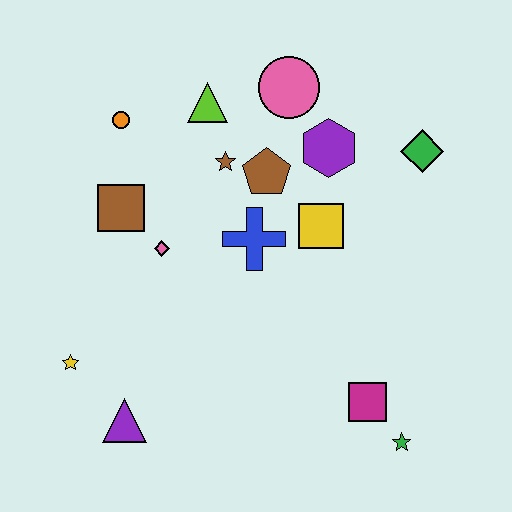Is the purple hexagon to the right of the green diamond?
No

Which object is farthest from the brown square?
The green star is farthest from the brown square.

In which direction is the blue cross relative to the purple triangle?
The blue cross is above the purple triangle.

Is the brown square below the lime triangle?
Yes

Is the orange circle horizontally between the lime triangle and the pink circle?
No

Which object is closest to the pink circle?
The purple hexagon is closest to the pink circle.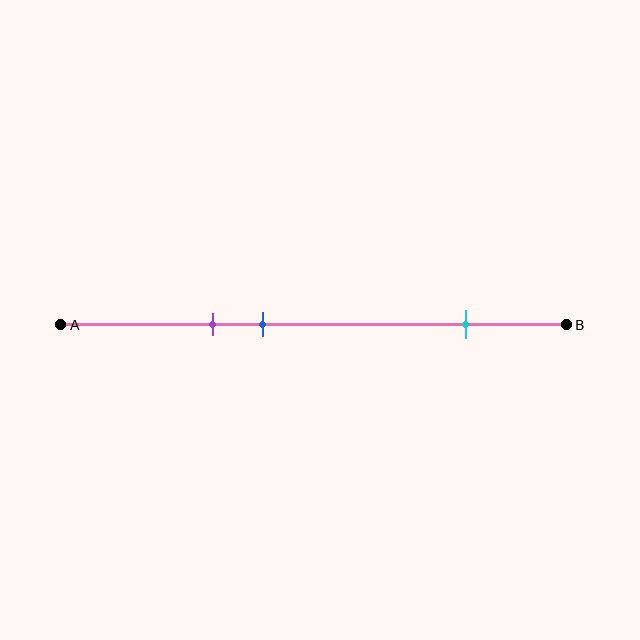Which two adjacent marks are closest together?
The purple and blue marks are the closest adjacent pair.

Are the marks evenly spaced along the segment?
No, the marks are not evenly spaced.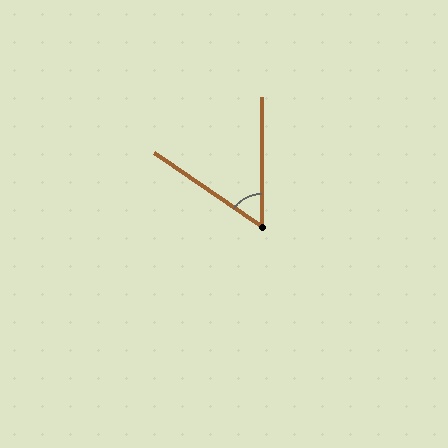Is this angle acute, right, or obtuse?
It is acute.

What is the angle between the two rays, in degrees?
Approximately 55 degrees.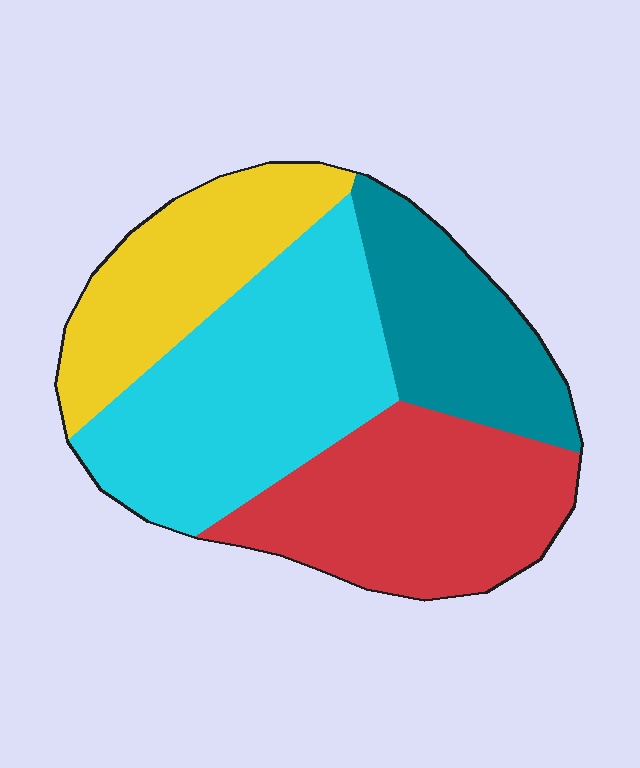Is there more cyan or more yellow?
Cyan.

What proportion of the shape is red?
Red covers about 30% of the shape.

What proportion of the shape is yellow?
Yellow covers about 20% of the shape.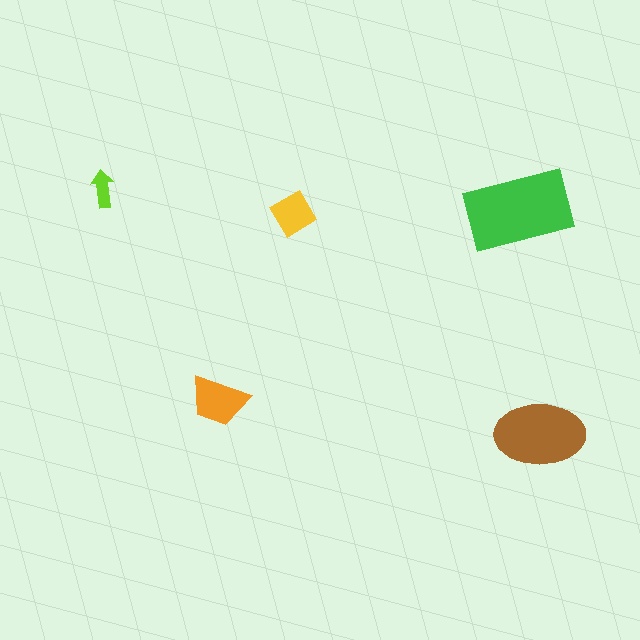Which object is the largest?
The green rectangle.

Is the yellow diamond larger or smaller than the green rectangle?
Smaller.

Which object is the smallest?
The lime arrow.